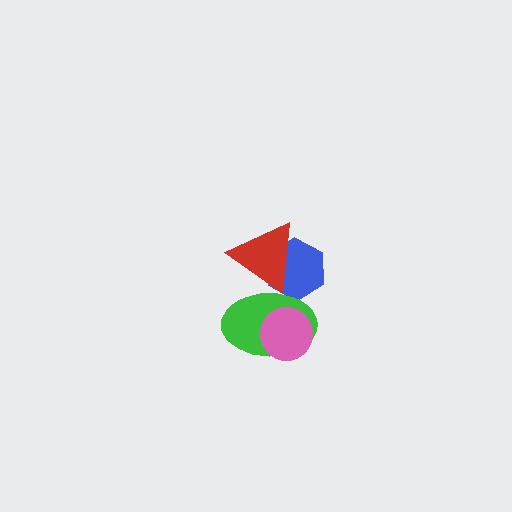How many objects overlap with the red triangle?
2 objects overlap with the red triangle.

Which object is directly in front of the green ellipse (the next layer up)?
The pink circle is directly in front of the green ellipse.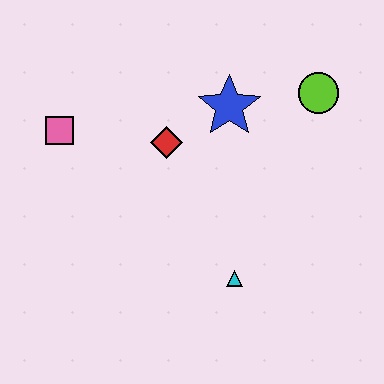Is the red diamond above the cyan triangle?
Yes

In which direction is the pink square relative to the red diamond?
The pink square is to the left of the red diamond.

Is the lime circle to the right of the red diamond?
Yes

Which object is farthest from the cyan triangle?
The pink square is farthest from the cyan triangle.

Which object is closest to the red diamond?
The blue star is closest to the red diamond.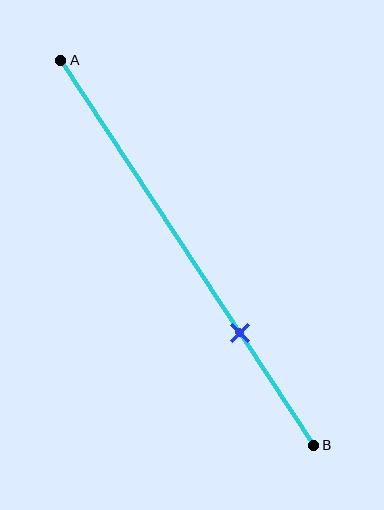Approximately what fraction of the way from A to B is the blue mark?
The blue mark is approximately 70% of the way from A to B.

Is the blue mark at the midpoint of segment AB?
No, the mark is at about 70% from A, not at the 50% midpoint.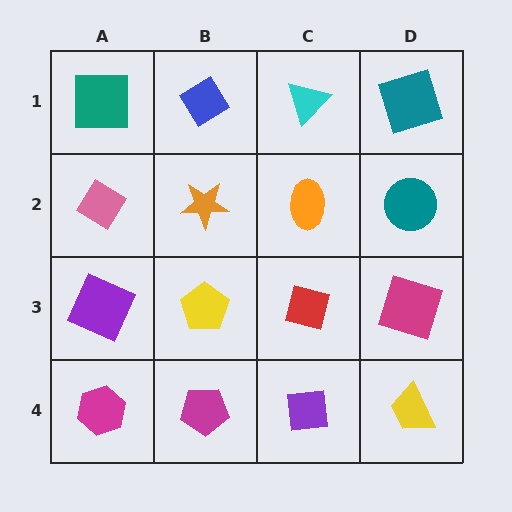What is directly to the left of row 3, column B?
A purple square.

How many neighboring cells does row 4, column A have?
2.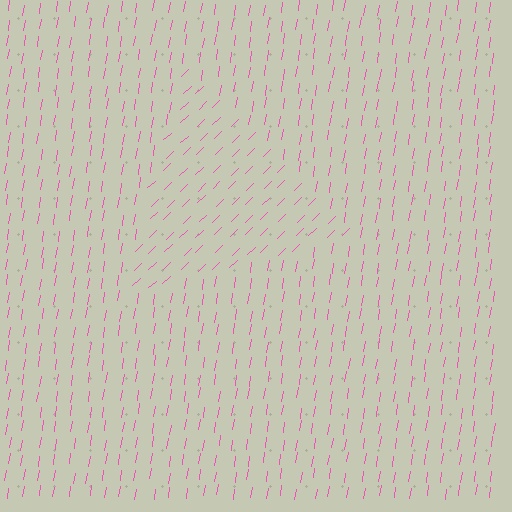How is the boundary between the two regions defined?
The boundary is defined purely by a change in line orientation (approximately 37 degrees difference). All lines are the same color and thickness.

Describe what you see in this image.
The image is filled with small pink line segments. A triangle region in the image has lines oriented differently from the surrounding lines, creating a visible texture boundary.